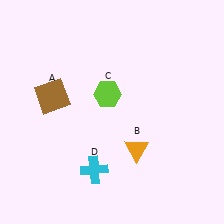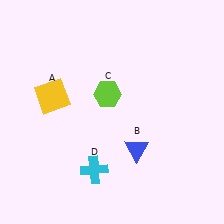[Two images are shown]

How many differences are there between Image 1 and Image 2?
There are 2 differences between the two images.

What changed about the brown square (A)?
In Image 1, A is brown. In Image 2, it changed to yellow.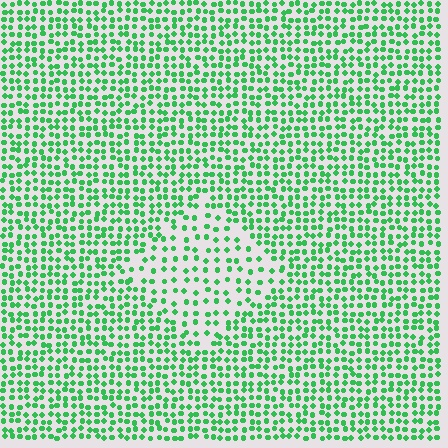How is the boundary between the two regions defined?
The boundary is defined by a change in element density (approximately 1.9x ratio). All elements are the same color, size, and shape.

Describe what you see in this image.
The image contains small green elements arranged at two different densities. A diamond-shaped region is visible where the elements are less densely packed than the surrounding area.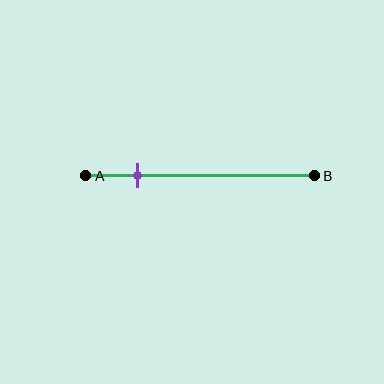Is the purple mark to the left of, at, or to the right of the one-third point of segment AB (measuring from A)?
The purple mark is to the left of the one-third point of segment AB.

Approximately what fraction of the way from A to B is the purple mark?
The purple mark is approximately 25% of the way from A to B.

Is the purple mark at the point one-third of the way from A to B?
No, the mark is at about 25% from A, not at the 33% one-third point.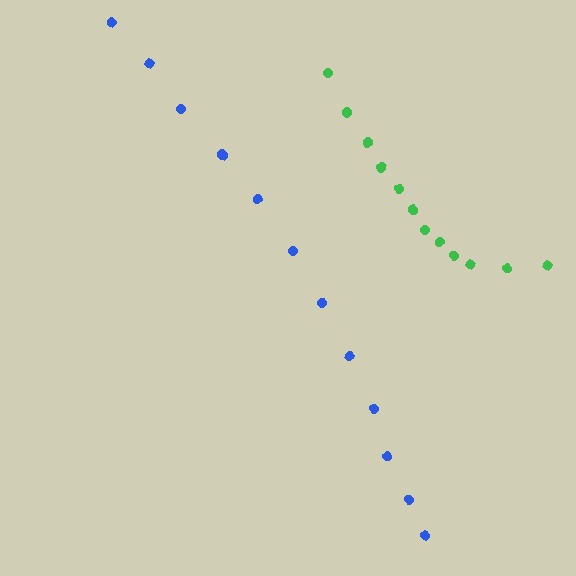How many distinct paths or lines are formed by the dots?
There are 2 distinct paths.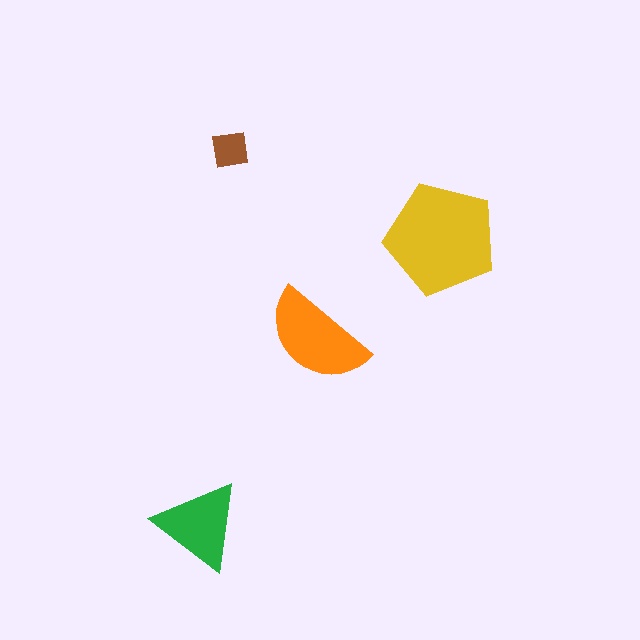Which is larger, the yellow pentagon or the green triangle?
The yellow pentagon.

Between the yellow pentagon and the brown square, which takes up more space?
The yellow pentagon.